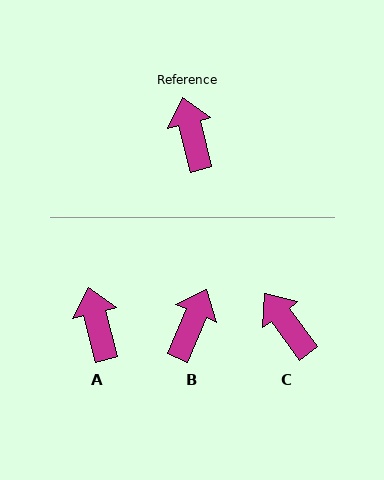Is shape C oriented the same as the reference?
No, it is off by about 22 degrees.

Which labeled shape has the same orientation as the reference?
A.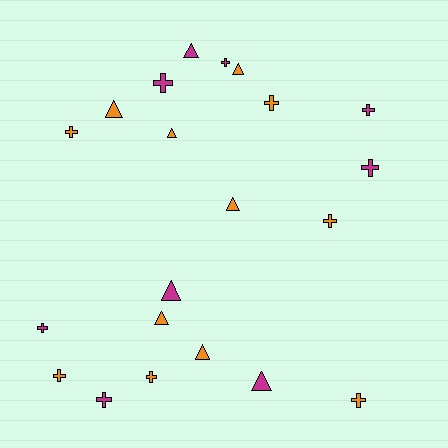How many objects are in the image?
There are 21 objects.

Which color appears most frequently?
Orange, with 12 objects.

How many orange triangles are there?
There are 6 orange triangles.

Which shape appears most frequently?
Cross, with 12 objects.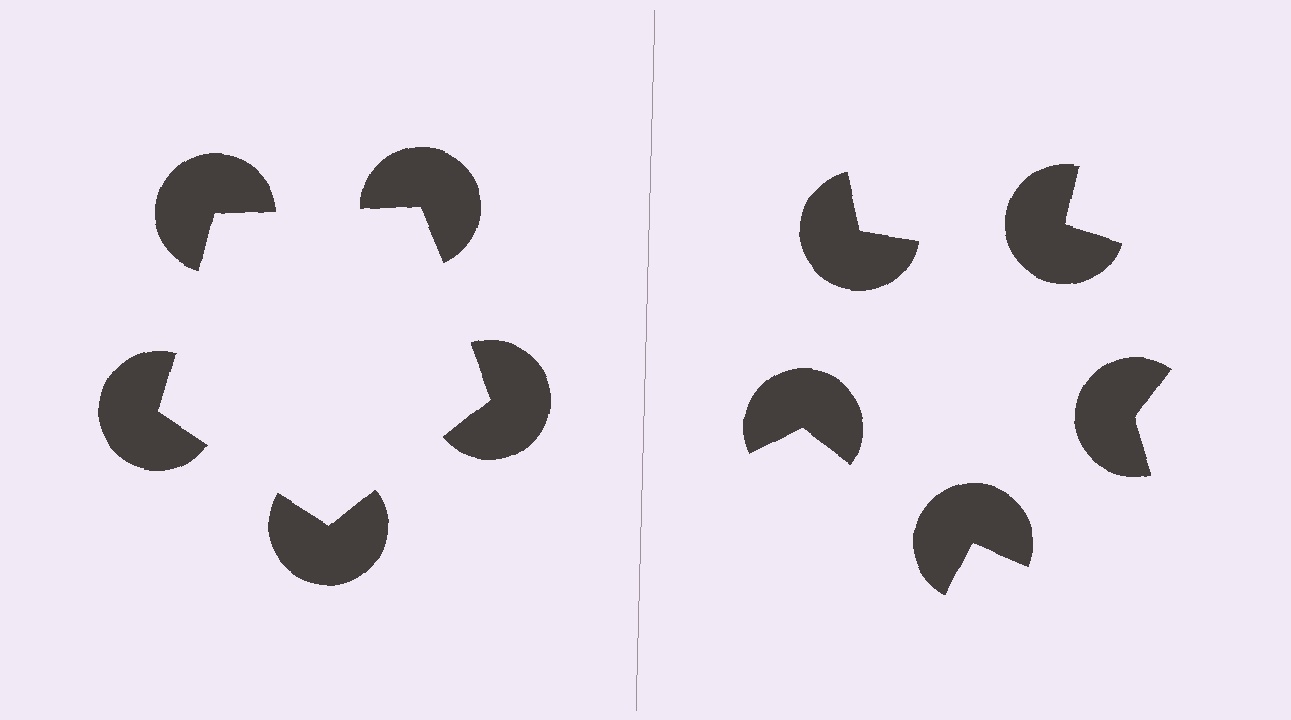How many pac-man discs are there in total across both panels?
10 — 5 on each side.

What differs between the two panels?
The pac-man discs are positioned identically on both sides; only the wedge orientations differ. On the left they align to a pentagon; on the right they are misaligned.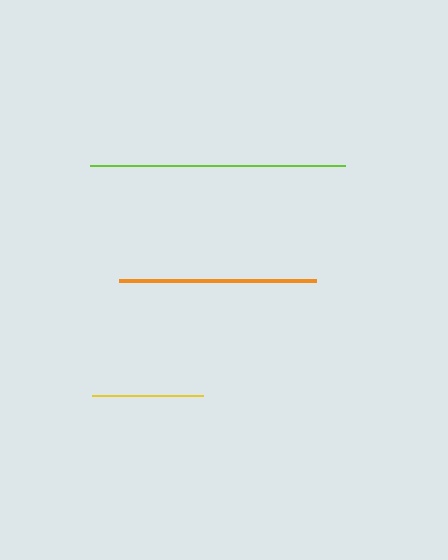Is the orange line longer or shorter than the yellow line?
The orange line is longer than the yellow line.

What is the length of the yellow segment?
The yellow segment is approximately 112 pixels long.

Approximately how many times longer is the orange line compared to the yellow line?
The orange line is approximately 1.8 times the length of the yellow line.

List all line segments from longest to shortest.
From longest to shortest: lime, orange, yellow.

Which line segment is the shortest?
The yellow line is the shortest at approximately 112 pixels.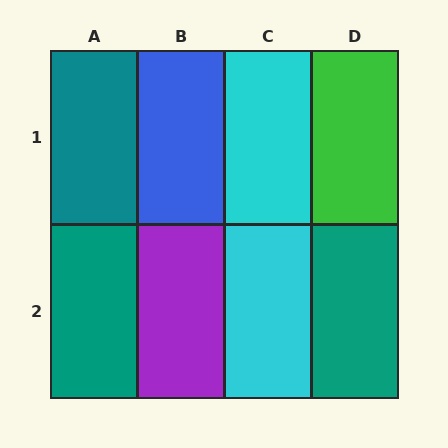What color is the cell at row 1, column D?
Green.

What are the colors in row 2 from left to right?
Teal, purple, cyan, teal.